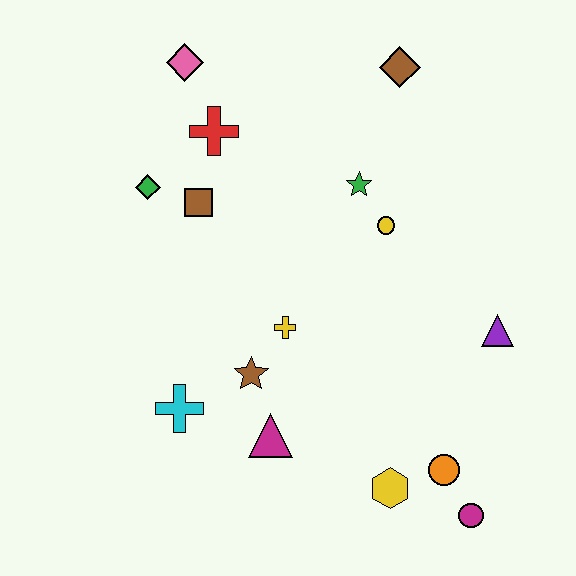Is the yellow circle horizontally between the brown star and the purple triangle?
Yes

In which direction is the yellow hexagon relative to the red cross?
The yellow hexagon is below the red cross.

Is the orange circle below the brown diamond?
Yes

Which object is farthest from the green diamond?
The magenta circle is farthest from the green diamond.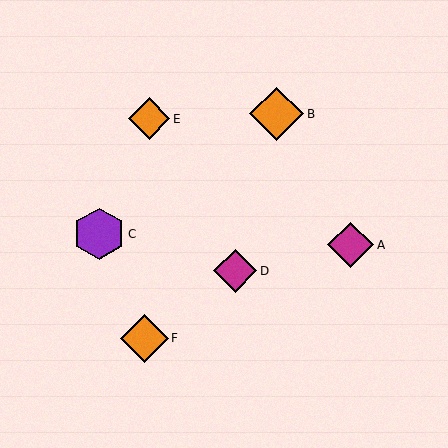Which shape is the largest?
The orange diamond (labeled B) is the largest.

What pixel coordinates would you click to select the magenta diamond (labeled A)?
Click at (351, 245) to select the magenta diamond A.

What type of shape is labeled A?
Shape A is a magenta diamond.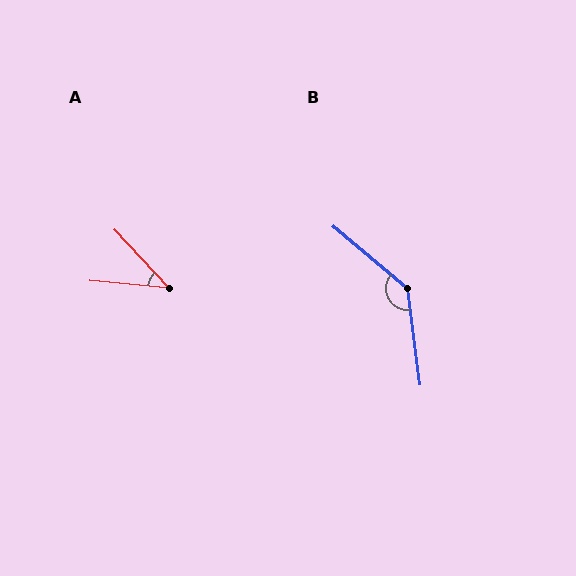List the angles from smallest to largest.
A (41°), B (137°).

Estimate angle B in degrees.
Approximately 137 degrees.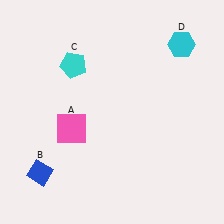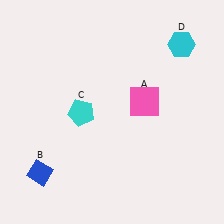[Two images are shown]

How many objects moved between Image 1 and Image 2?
2 objects moved between the two images.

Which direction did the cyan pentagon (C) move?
The cyan pentagon (C) moved down.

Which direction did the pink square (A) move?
The pink square (A) moved right.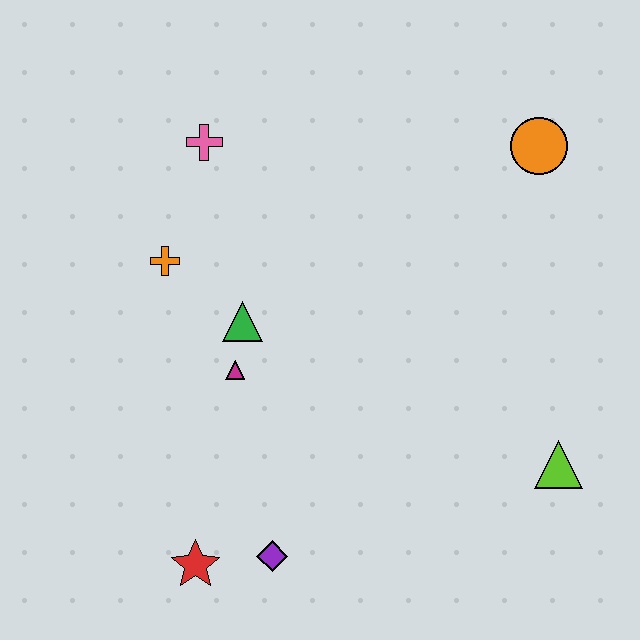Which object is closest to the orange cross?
The green triangle is closest to the orange cross.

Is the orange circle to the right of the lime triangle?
No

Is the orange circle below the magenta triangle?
No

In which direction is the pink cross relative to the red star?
The pink cross is above the red star.